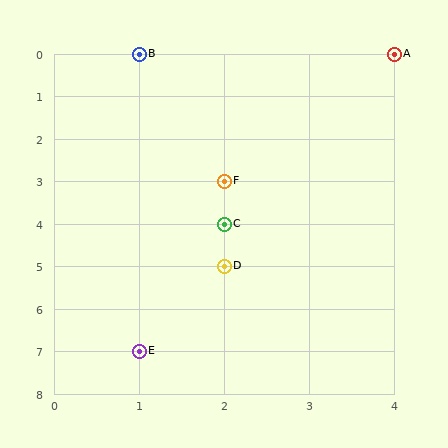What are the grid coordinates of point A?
Point A is at grid coordinates (4, 0).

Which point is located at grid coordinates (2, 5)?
Point D is at (2, 5).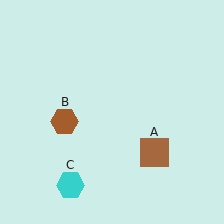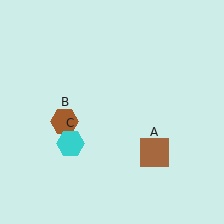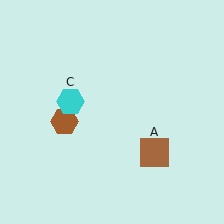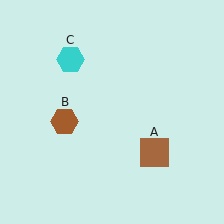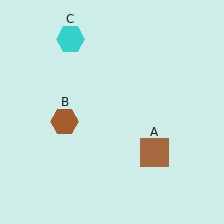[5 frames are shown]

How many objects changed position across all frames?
1 object changed position: cyan hexagon (object C).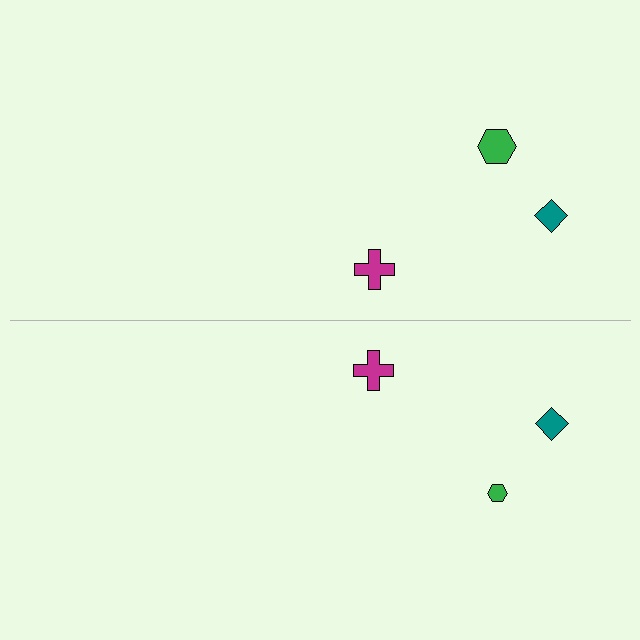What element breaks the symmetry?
The green hexagon on the bottom side has a different size than its mirror counterpart.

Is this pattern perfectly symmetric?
No, the pattern is not perfectly symmetric. The green hexagon on the bottom side has a different size than its mirror counterpart.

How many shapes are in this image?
There are 6 shapes in this image.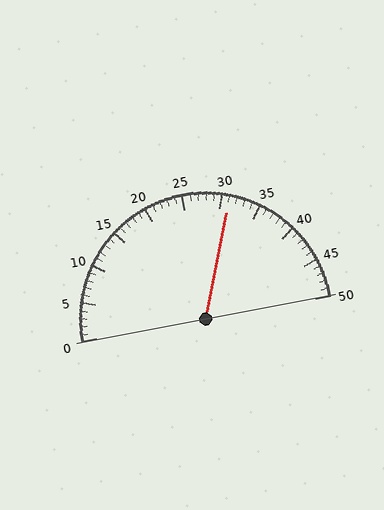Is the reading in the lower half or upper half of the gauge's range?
The reading is in the upper half of the range (0 to 50).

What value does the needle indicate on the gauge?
The needle indicates approximately 31.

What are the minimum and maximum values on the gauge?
The gauge ranges from 0 to 50.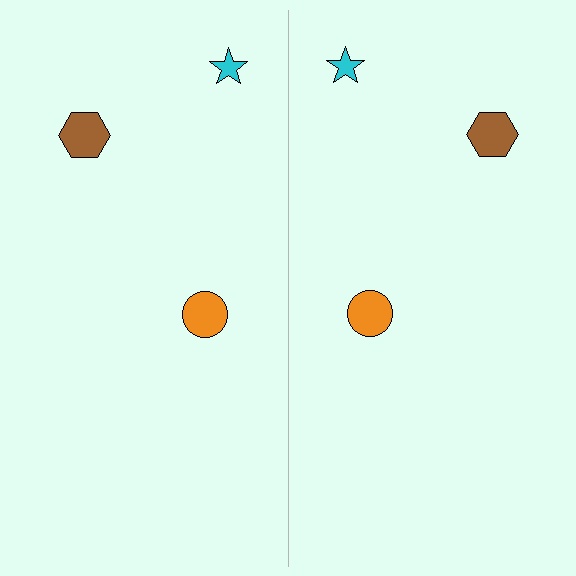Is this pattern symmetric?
Yes, this pattern has bilateral (reflection) symmetry.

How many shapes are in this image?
There are 6 shapes in this image.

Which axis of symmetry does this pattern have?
The pattern has a vertical axis of symmetry running through the center of the image.